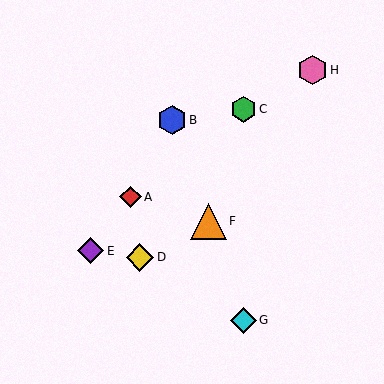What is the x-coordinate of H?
Object H is at x≈312.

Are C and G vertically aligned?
Yes, both are at x≈244.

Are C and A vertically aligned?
No, C is at x≈244 and A is at x≈131.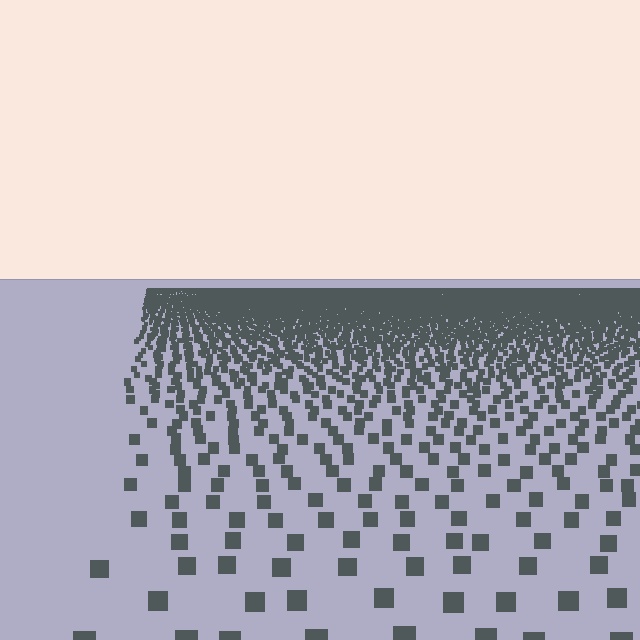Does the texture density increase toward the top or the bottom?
Density increases toward the top.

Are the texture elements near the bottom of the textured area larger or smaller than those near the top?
Larger. Near the bottom, elements are closer to the viewer and appear at a bigger on-screen size.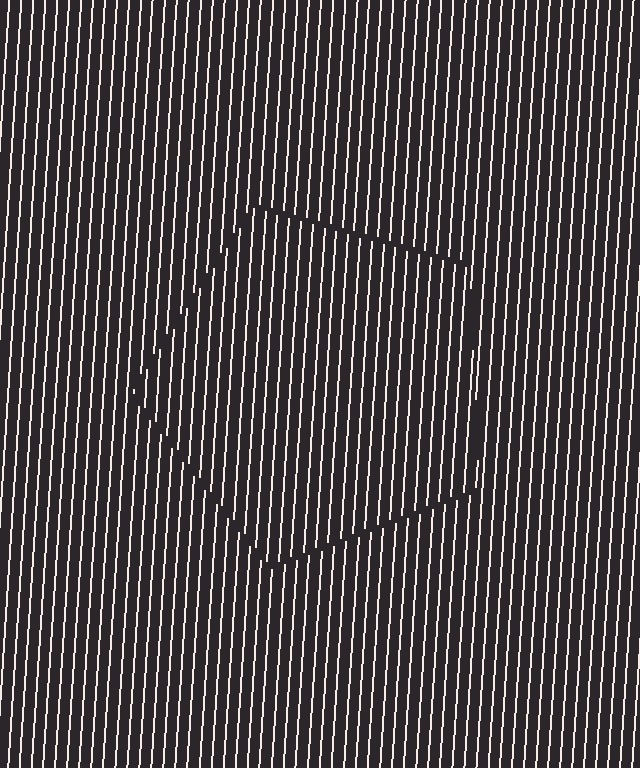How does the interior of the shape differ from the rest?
The interior of the shape contains the same grating, shifted by half a period — the contour is defined by the phase discontinuity where line-ends from the inner and outer gratings abut.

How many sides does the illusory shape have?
5 sides — the line-ends trace a pentagon.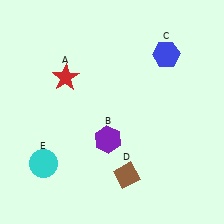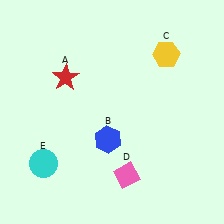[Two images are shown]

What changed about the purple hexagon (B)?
In Image 1, B is purple. In Image 2, it changed to blue.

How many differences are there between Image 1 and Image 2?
There are 3 differences between the two images.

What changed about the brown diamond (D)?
In Image 1, D is brown. In Image 2, it changed to pink.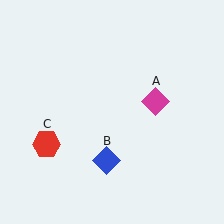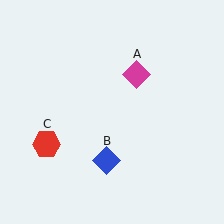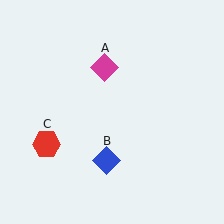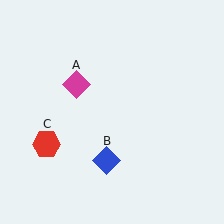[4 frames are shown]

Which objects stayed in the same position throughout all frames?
Blue diamond (object B) and red hexagon (object C) remained stationary.